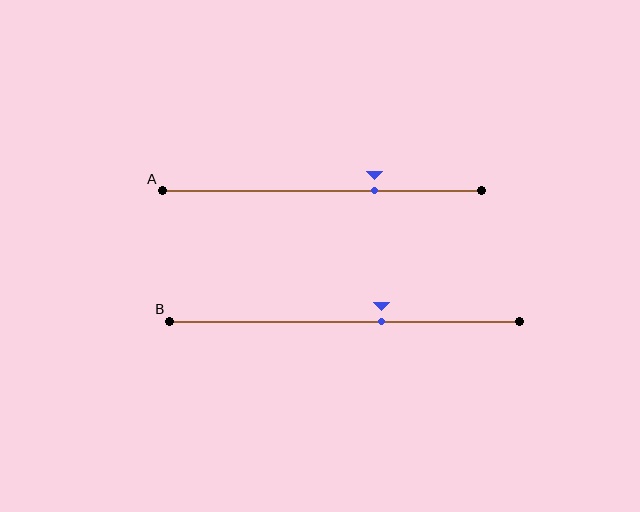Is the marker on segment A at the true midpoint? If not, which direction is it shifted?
No, the marker on segment A is shifted to the right by about 16% of the segment length.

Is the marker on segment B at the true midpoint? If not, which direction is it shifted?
No, the marker on segment B is shifted to the right by about 11% of the segment length.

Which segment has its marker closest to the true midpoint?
Segment B has its marker closest to the true midpoint.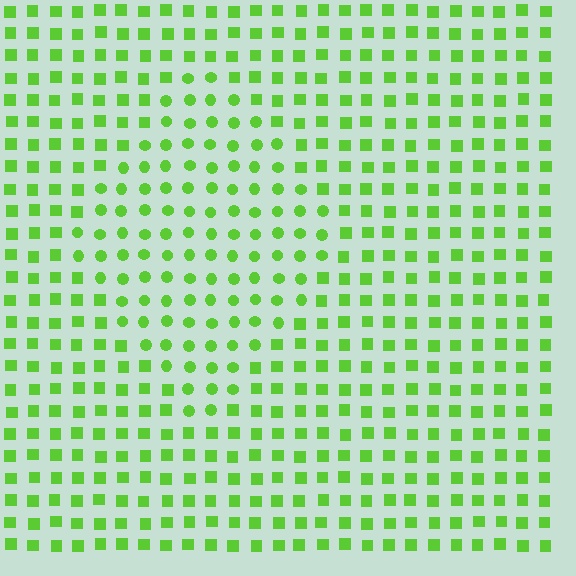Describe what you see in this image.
The image is filled with small lime elements arranged in a uniform grid. A diamond-shaped region contains circles, while the surrounding area contains squares. The boundary is defined purely by the change in element shape.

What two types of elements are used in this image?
The image uses circles inside the diamond region and squares outside it.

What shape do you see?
I see a diamond.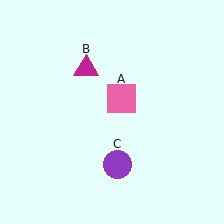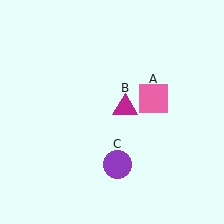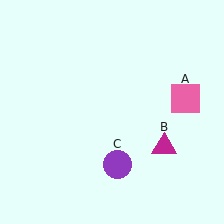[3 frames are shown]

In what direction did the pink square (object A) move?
The pink square (object A) moved right.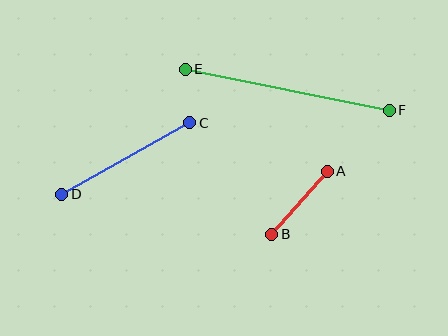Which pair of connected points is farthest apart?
Points E and F are farthest apart.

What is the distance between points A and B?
The distance is approximately 84 pixels.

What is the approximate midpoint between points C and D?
The midpoint is at approximately (126, 158) pixels.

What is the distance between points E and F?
The distance is approximately 209 pixels.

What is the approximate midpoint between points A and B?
The midpoint is at approximately (299, 203) pixels.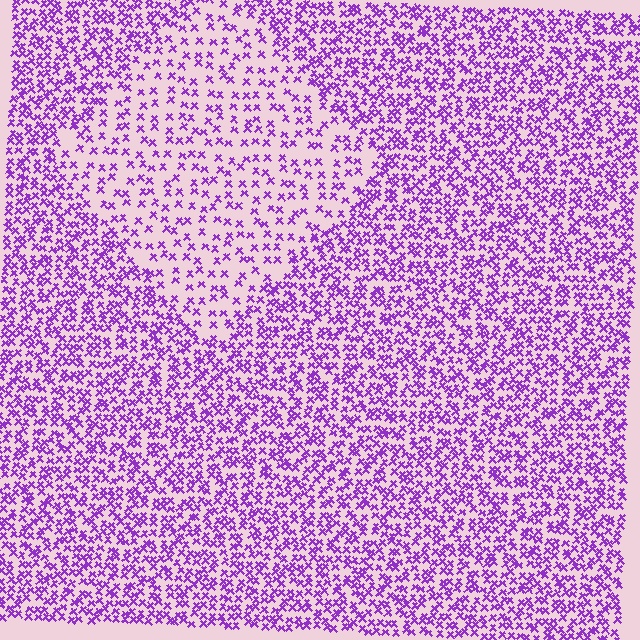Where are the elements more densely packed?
The elements are more densely packed outside the diamond boundary.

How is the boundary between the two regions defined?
The boundary is defined by a change in element density (approximately 2.1x ratio). All elements are the same color, size, and shape.